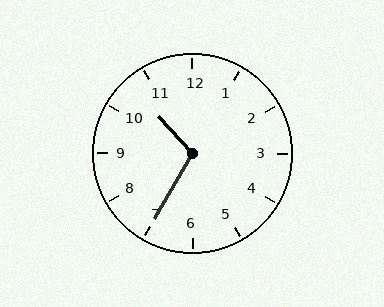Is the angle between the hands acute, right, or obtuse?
It is obtuse.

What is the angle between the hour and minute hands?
Approximately 108 degrees.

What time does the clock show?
10:35.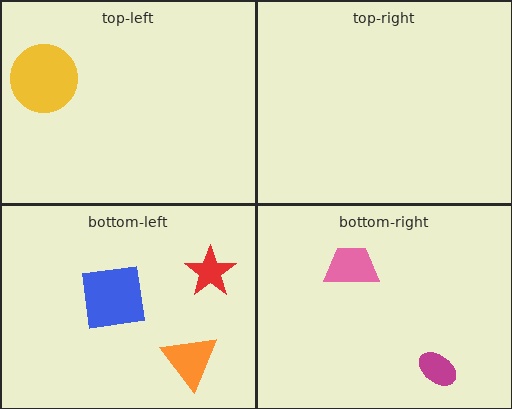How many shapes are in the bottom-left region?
3.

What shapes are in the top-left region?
The yellow circle.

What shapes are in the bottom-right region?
The pink trapezoid, the magenta ellipse.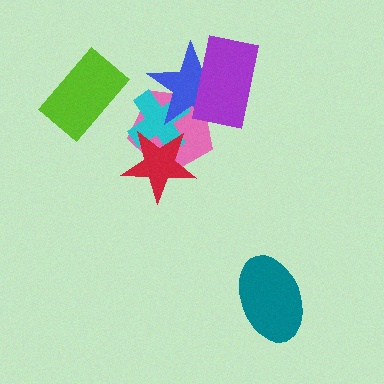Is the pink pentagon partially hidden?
Yes, it is partially covered by another shape.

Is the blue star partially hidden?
Yes, it is partially covered by another shape.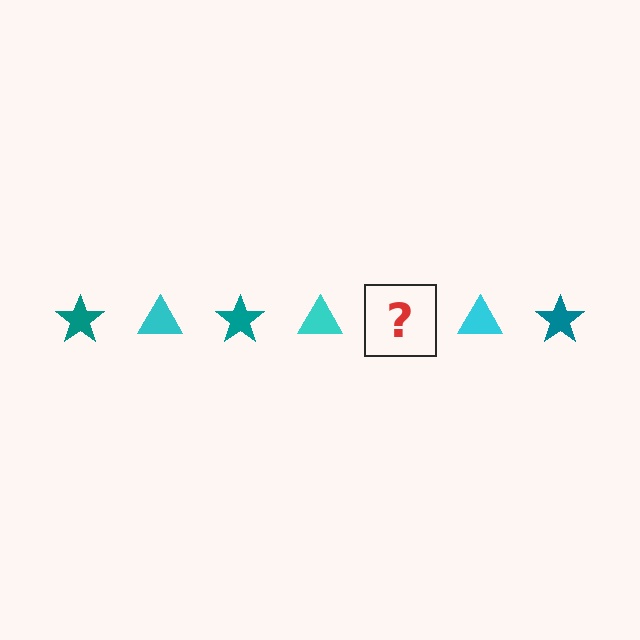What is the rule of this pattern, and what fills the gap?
The rule is that the pattern alternates between teal star and cyan triangle. The gap should be filled with a teal star.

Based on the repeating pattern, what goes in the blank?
The blank should be a teal star.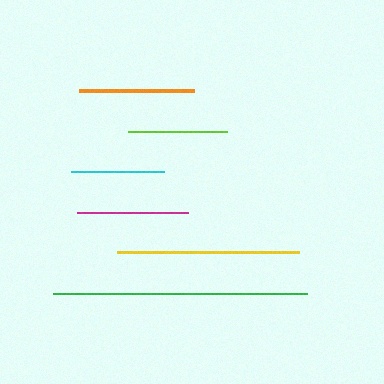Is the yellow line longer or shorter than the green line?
The green line is longer than the yellow line.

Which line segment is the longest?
The green line is the longest at approximately 254 pixels.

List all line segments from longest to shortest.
From longest to shortest: green, yellow, orange, magenta, lime, cyan.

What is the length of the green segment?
The green segment is approximately 254 pixels long.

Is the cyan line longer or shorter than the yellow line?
The yellow line is longer than the cyan line.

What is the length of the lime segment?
The lime segment is approximately 99 pixels long.